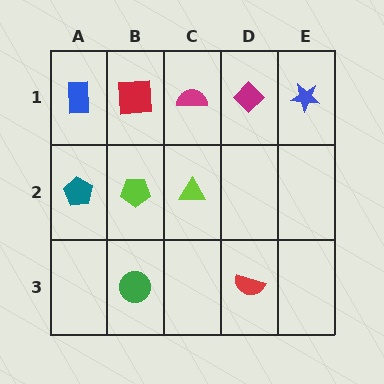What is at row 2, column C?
A lime triangle.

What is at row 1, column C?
A magenta semicircle.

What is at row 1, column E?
A blue star.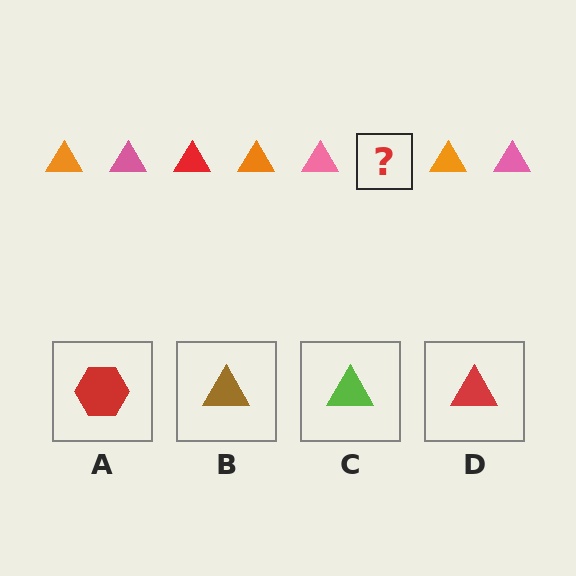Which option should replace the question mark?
Option D.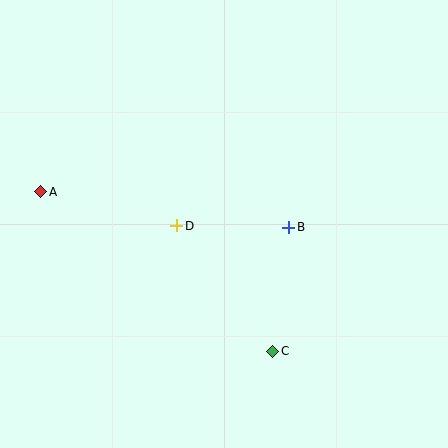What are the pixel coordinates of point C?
Point C is at (273, 351).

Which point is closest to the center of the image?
Point D at (177, 226) is closest to the center.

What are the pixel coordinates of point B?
Point B is at (289, 227).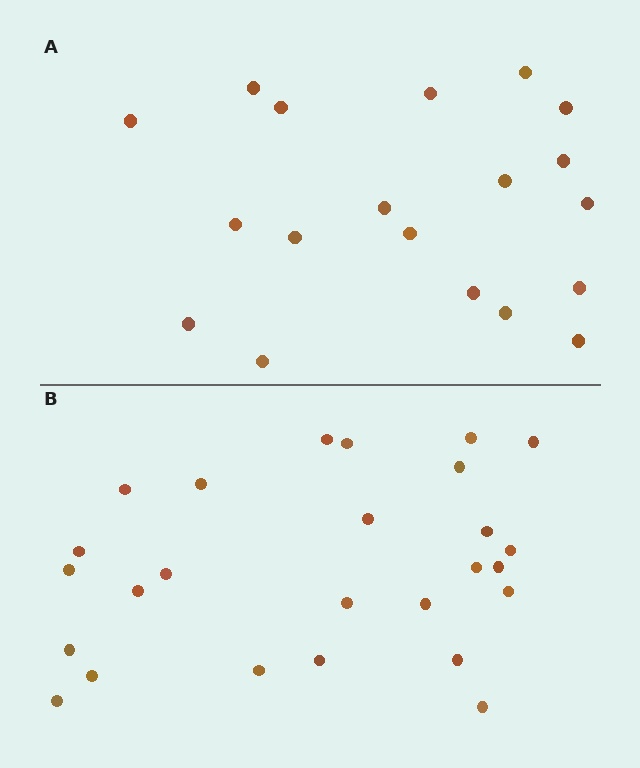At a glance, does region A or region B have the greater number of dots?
Region B (the bottom region) has more dots.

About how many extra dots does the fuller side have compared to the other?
Region B has roughly 8 or so more dots than region A.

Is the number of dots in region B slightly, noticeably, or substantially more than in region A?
Region B has noticeably more, but not dramatically so. The ratio is roughly 1.4 to 1.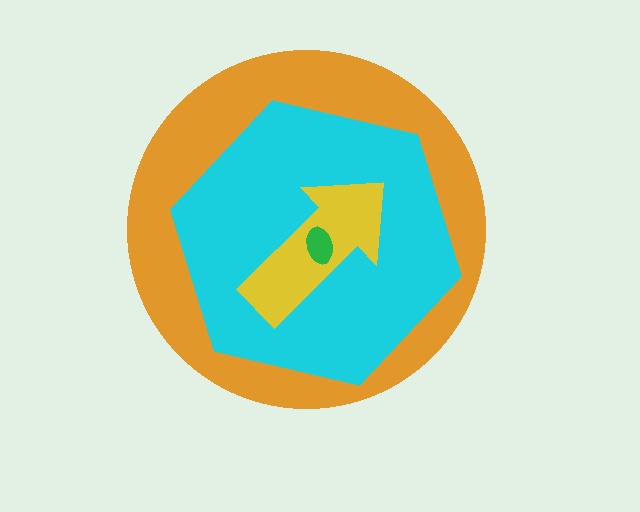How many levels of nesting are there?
4.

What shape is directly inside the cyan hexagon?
The yellow arrow.